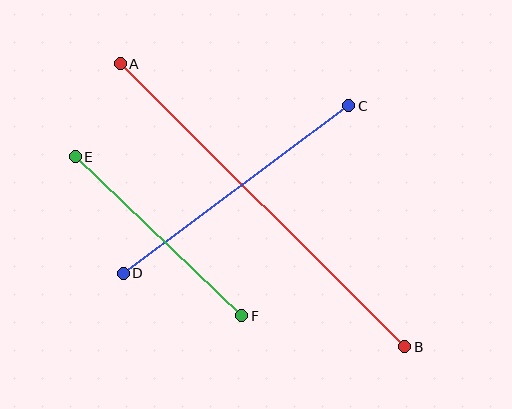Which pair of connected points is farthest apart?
Points A and B are farthest apart.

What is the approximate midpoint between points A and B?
The midpoint is at approximately (263, 205) pixels.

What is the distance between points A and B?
The distance is approximately 402 pixels.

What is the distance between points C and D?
The distance is approximately 281 pixels.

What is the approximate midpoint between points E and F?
The midpoint is at approximately (159, 236) pixels.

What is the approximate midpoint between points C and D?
The midpoint is at approximately (236, 190) pixels.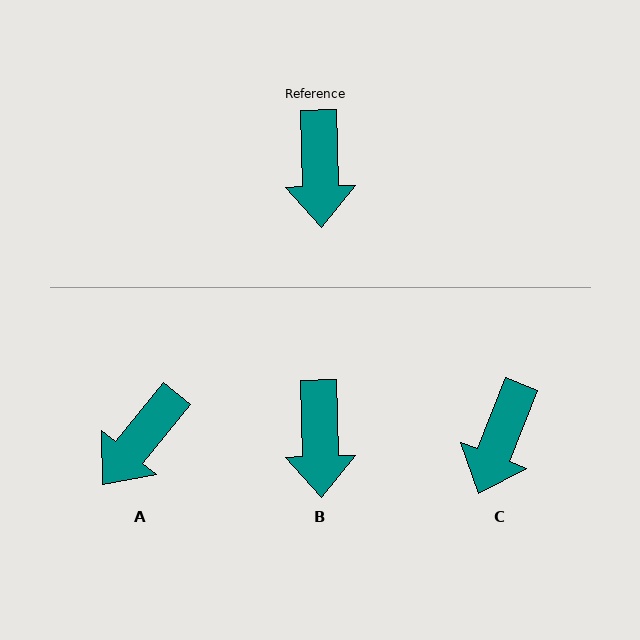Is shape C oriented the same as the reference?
No, it is off by about 23 degrees.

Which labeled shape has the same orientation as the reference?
B.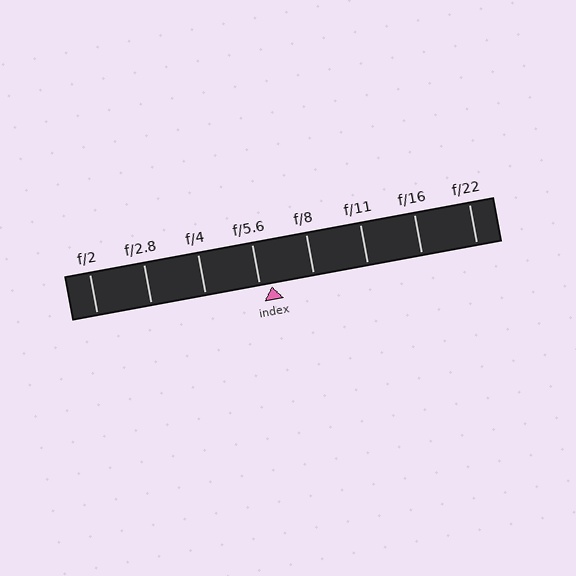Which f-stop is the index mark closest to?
The index mark is closest to f/5.6.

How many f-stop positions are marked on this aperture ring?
There are 8 f-stop positions marked.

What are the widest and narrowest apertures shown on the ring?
The widest aperture shown is f/2 and the narrowest is f/22.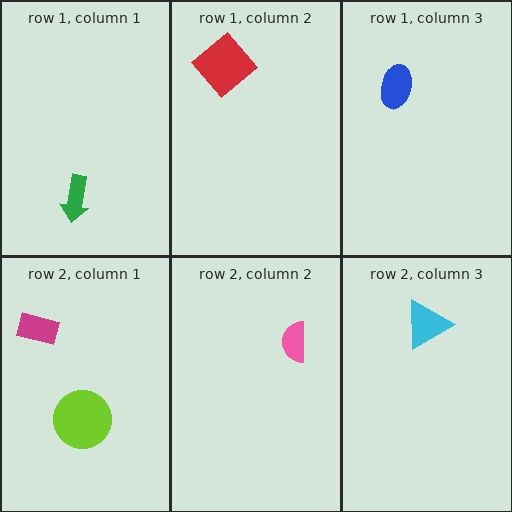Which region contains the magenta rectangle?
The row 2, column 1 region.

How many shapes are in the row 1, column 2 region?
1.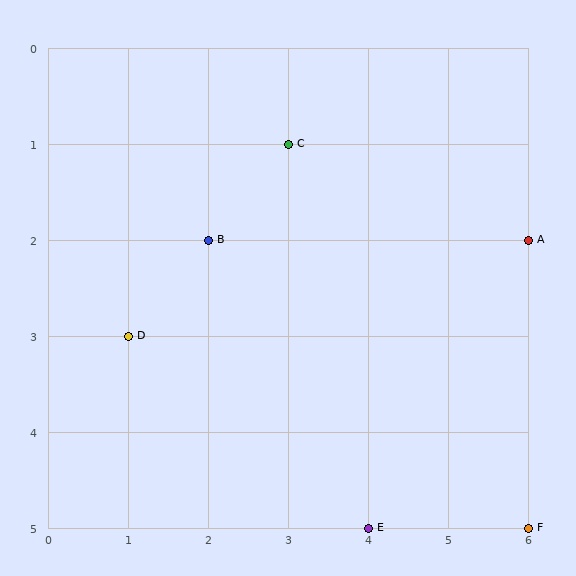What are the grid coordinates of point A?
Point A is at grid coordinates (6, 2).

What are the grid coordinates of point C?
Point C is at grid coordinates (3, 1).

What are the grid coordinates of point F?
Point F is at grid coordinates (6, 5).